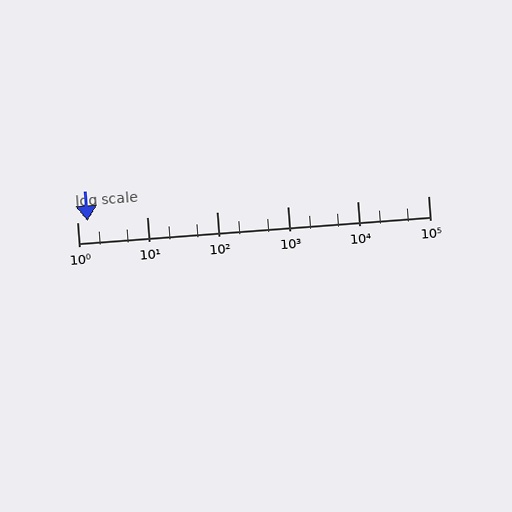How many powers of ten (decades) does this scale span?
The scale spans 5 decades, from 1 to 100000.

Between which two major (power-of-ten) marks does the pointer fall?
The pointer is between 1 and 10.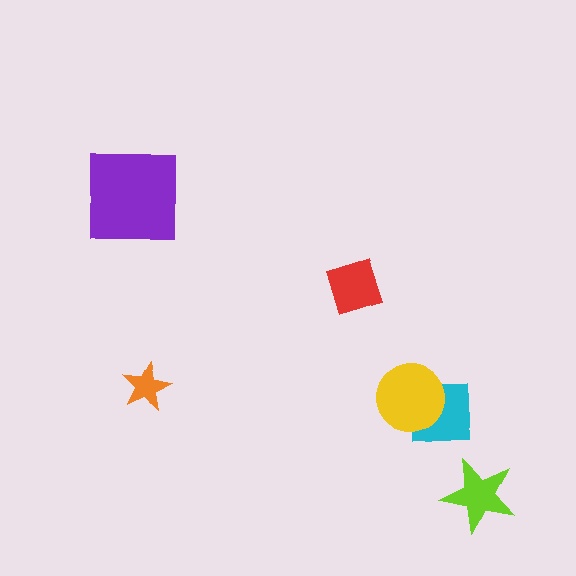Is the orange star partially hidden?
No, no other shape covers it.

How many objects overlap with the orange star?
0 objects overlap with the orange star.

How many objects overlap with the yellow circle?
1 object overlaps with the yellow circle.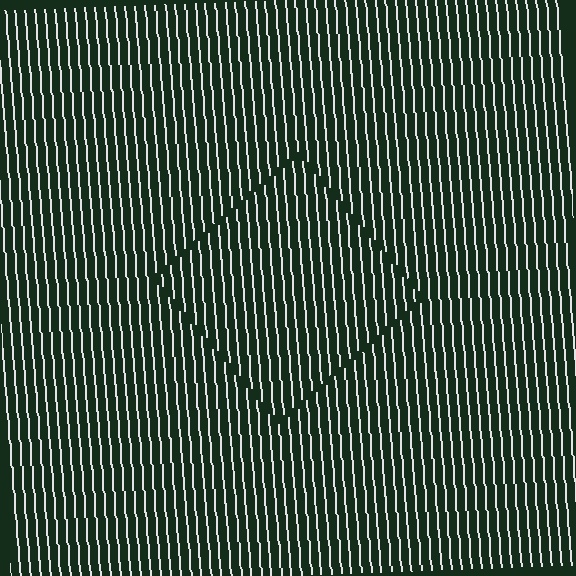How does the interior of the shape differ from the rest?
The interior of the shape contains the same grating, shifted by half a period — the contour is defined by the phase discontinuity where line-ends from the inner and outer gratings abut.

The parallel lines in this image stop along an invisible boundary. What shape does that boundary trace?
An illusory square. The interior of the shape contains the same grating, shifted by half a period — the contour is defined by the phase discontinuity where line-ends from the inner and outer gratings abut.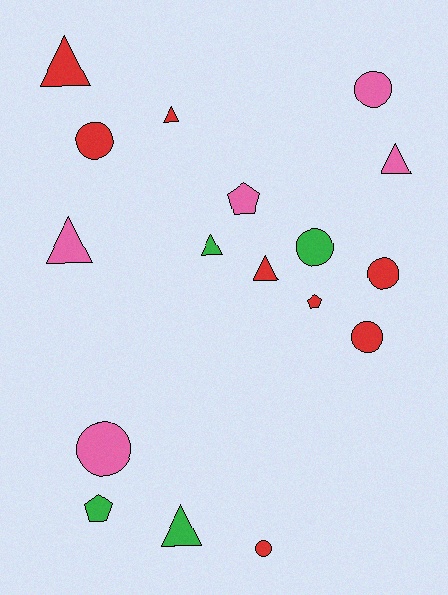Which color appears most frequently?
Red, with 8 objects.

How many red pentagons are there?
There is 1 red pentagon.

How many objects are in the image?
There are 17 objects.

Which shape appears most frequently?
Circle, with 7 objects.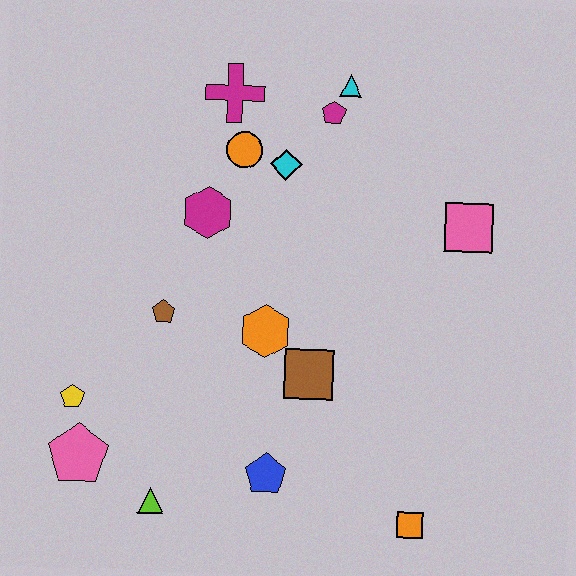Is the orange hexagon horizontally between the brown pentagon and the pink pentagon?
No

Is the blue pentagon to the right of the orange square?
No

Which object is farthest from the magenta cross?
The orange square is farthest from the magenta cross.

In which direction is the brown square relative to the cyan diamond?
The brown square is below the cyan diamond.